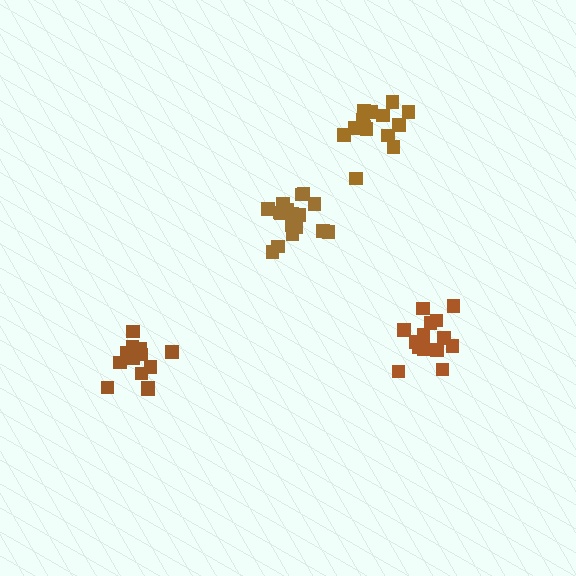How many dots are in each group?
Group 1: 17 dots, Group 2: 14 dots, Group 3: 14 dots, Group 4: 13 dots (58 total).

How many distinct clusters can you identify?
There are 4 distinct clusters.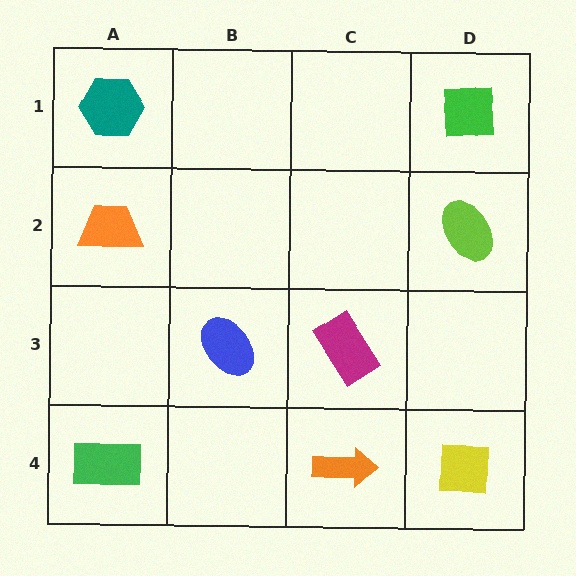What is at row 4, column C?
An orange arrow.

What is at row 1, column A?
A teal hexagon.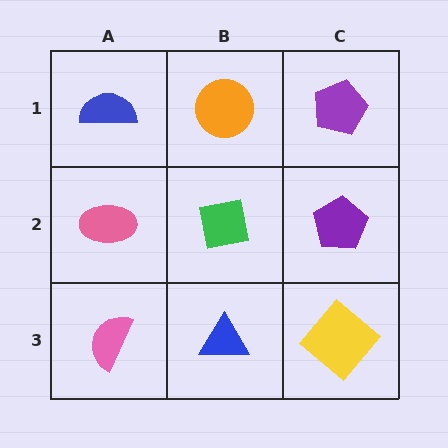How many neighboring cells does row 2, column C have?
3.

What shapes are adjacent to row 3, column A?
A pink ellipse (row 2, column A), a blue triangle (row 3, column B).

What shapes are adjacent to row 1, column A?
A pink ellipse (row 2, column A), an orange circle (row 1, column B).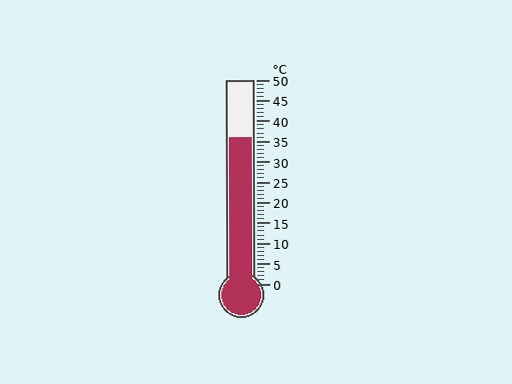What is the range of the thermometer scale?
The thermometer scale ranges from 0°C to 50°C.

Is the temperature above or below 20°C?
The temperature is above 20°C.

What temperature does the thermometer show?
The thermometer shows approximately 36°C.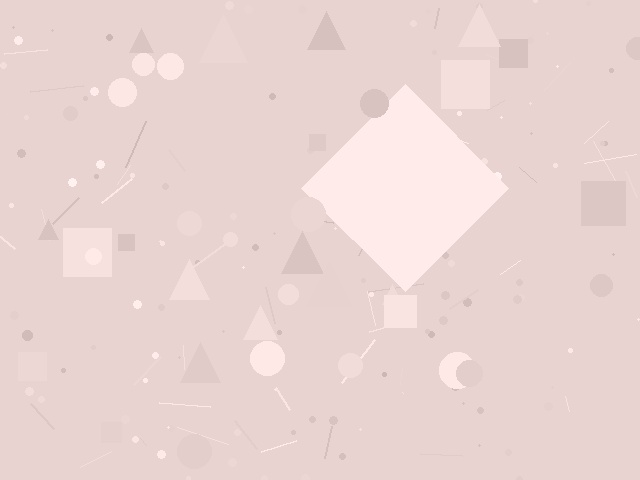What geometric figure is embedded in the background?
A diamond is embedded in the background.